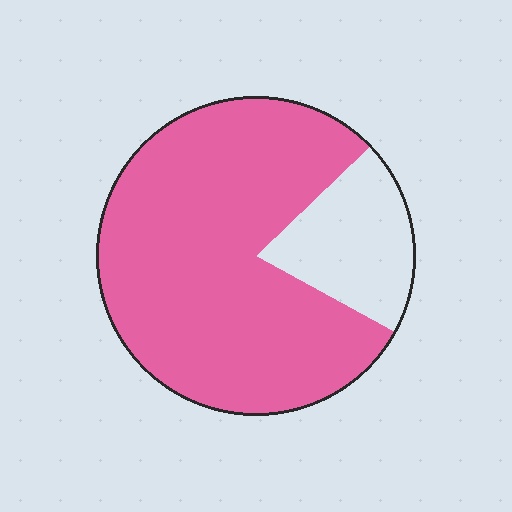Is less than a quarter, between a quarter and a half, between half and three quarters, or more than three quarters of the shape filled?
More than three quarters.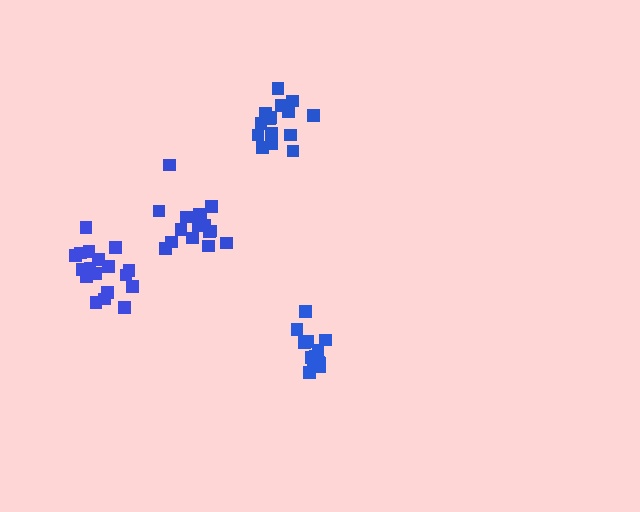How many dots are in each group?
Group 1: 18 dots, Group 2: 14 dots, Group 3: 16 dots, Group 4: 16 dots (64 total).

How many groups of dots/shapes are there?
There are 4 groups.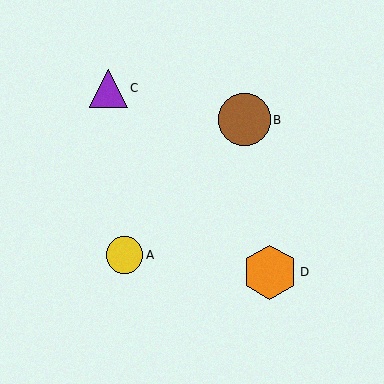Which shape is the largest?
The orange hexagon (labeled D) is the largest.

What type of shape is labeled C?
Shape C is a purple triangle.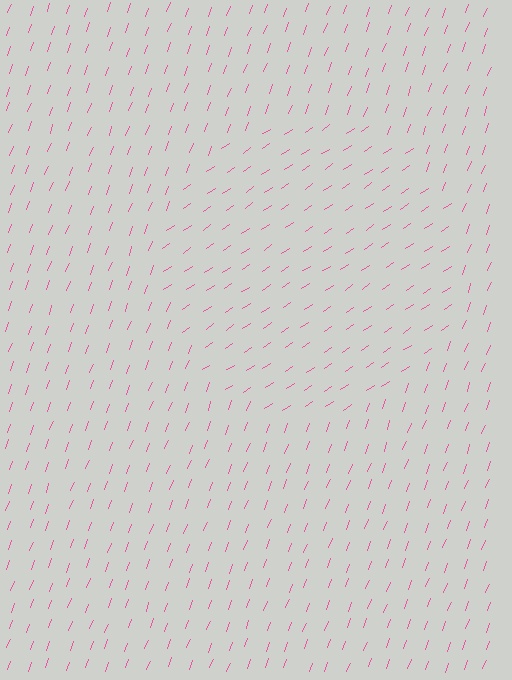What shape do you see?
I see a circle.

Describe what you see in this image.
The image is filled with small pink line segments. A circle region in the image has lines oriented differently from the surrounding lines, creating a visible texture boundary.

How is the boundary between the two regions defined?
The boundary is defined purely by a change in line orientation (approximately 35 degrees difference). All lines are the same color and thickness.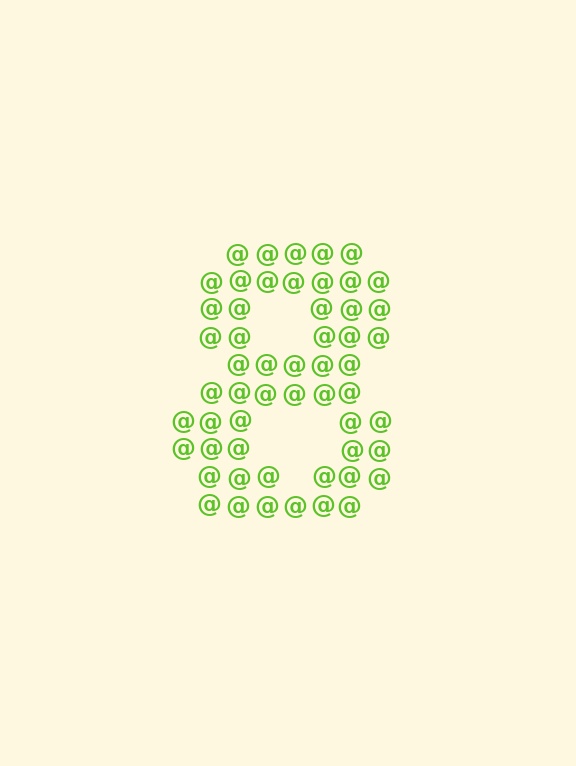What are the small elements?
The small elements are at signs.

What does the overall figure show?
The overall figure shows the digit 8.